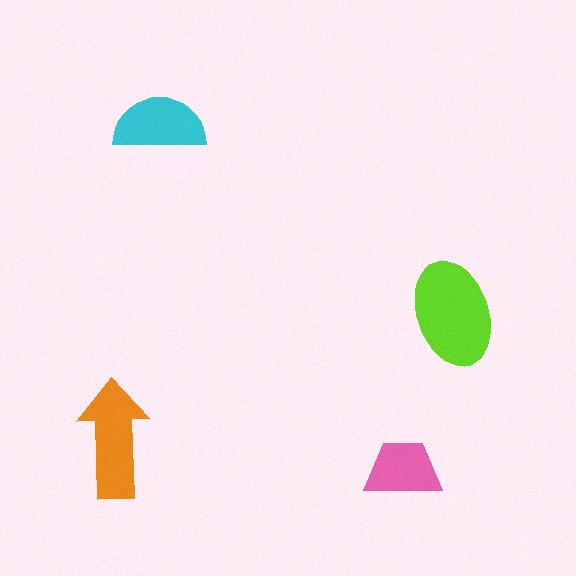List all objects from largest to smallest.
The lime ellipse, the orange arrow, the cyan semicircle, the pink trapezoid.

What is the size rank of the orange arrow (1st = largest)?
2nd.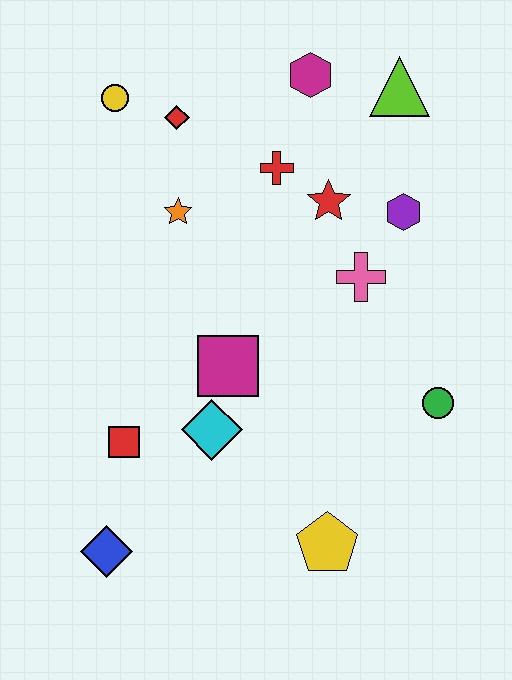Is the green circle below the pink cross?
Yes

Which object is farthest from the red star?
The blue diamond is farthest from the red star.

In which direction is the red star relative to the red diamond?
The red star is to the right of the red diamond.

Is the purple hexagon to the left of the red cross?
No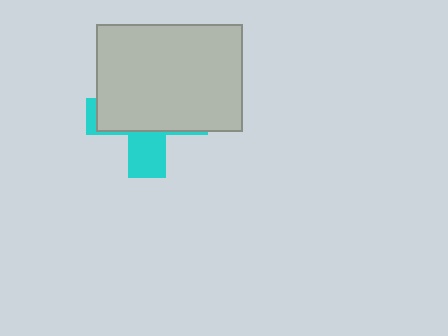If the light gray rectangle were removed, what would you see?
You would see the complete cyan cross.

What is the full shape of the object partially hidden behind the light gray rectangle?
The partially hidden object is a cyan cross.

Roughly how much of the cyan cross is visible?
A small part of it is visible (roughly 31%).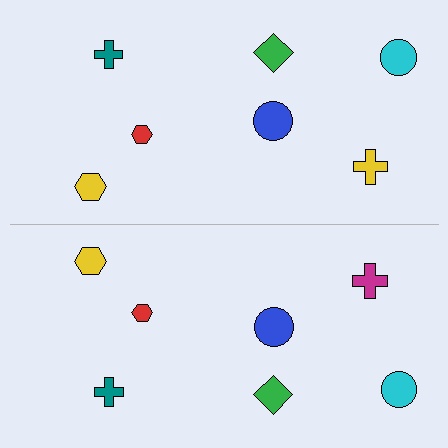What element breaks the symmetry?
The magenta cross on the bottom side breaks the symmetry — its mirror counterpart is yellow.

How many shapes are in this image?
There are 14 shapes in this image.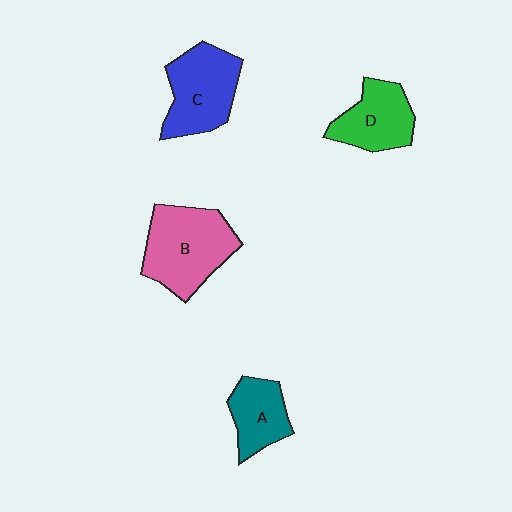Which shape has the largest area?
Shape B (pink).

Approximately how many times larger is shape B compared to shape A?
Approximately 1.8 times.